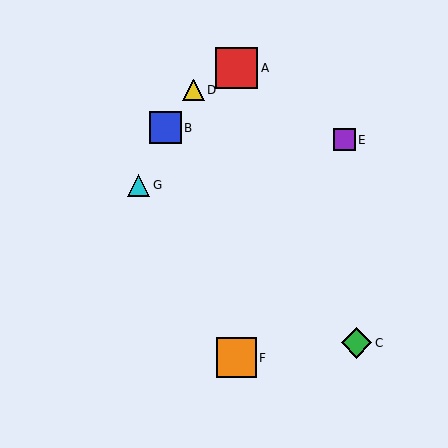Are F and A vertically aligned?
Yes, both are at x≈237.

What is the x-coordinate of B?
Object B is at x≈165.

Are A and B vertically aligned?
No, A is at x≈237 and B is at x≈165.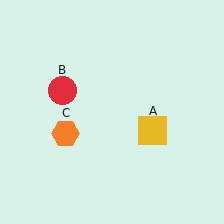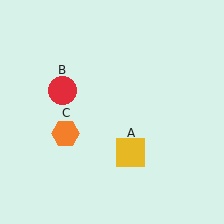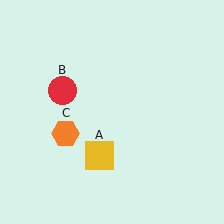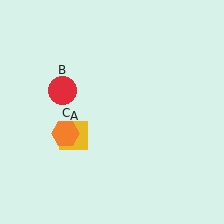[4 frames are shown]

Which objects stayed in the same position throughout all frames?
Red circle (object B) and orange hexagon (object C) remained stationary.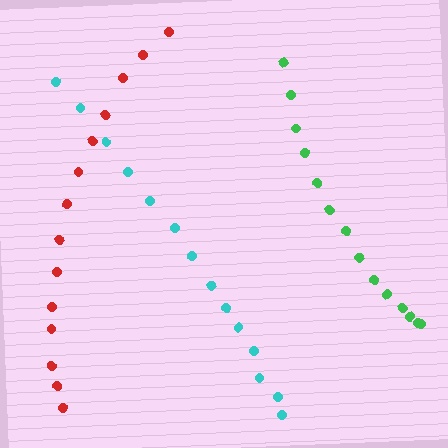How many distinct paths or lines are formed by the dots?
There are 3 distinct paths.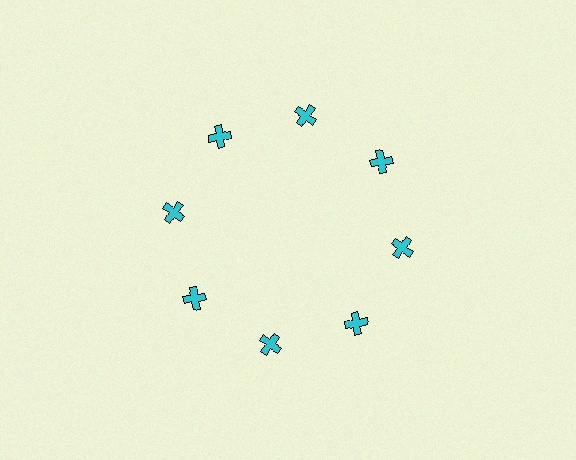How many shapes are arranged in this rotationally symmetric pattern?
There are 8 shapes, arranged in 8 groups of 1.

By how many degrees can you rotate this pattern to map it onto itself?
The pattern maps onto itself every 45 degrees of rotation.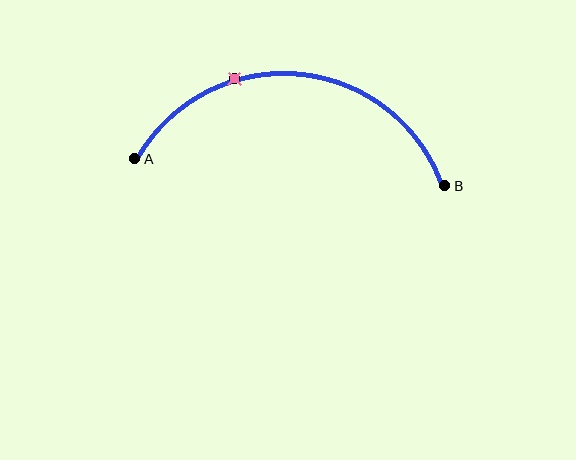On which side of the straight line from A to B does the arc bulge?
The arc bulges above the straight line connecting A and B.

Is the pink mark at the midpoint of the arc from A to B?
No. The pink mark lies on the arc but is closer to endpoint A. The arc midpoint would be at the point on the curve equidistant along the arc from both A and B.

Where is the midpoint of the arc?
The arc midpoint is the point on the curve farthest from the straight line joining A and B. It sits above that line.